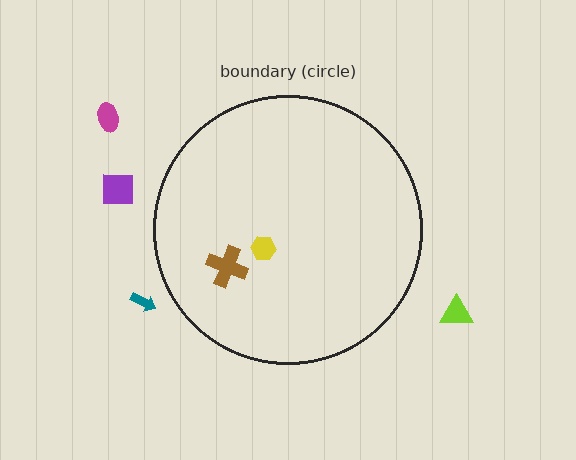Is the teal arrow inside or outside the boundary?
Outside.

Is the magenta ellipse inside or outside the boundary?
Outside.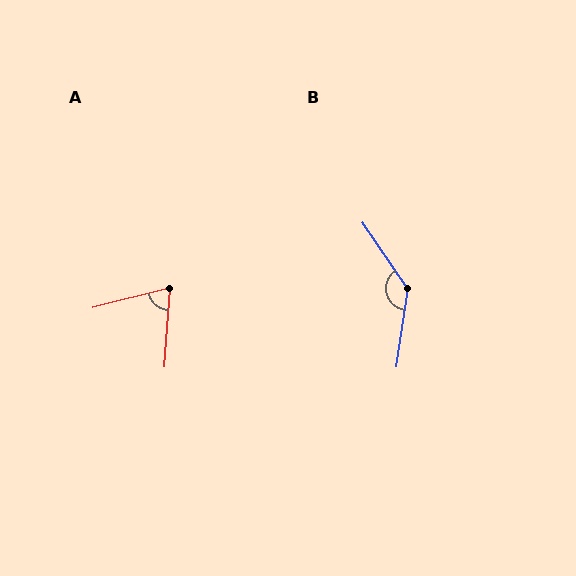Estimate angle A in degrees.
Approximately 72 degrees.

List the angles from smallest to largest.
A (72°), B (137°).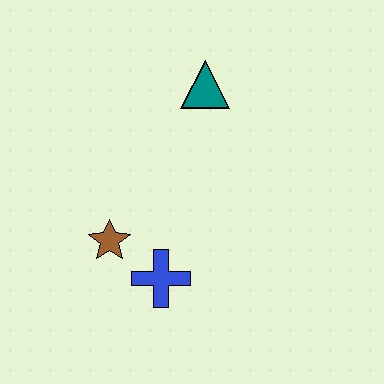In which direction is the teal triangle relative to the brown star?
The teal triangle is above the brown star.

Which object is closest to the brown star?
The blue cross is closest to the brown star.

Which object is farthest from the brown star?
The teal triangle is farthest from the brown star.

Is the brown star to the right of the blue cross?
No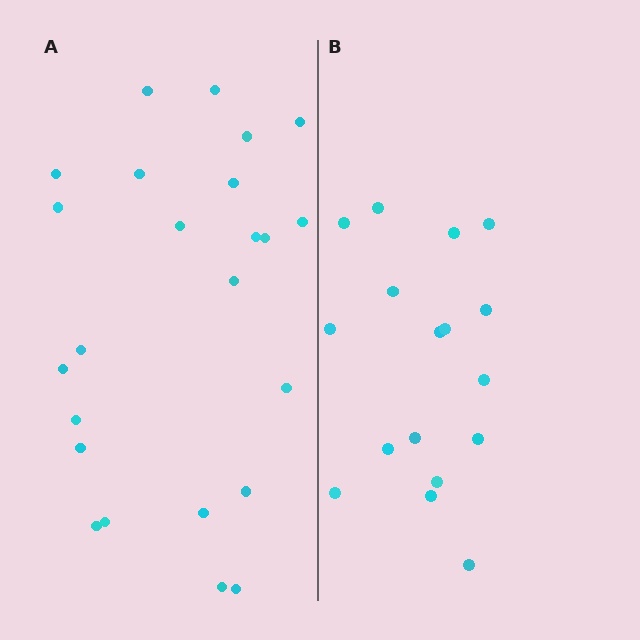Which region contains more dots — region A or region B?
Region A (the left region) has more dots.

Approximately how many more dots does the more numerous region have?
Region A has roughly 8 or so more dots than region B.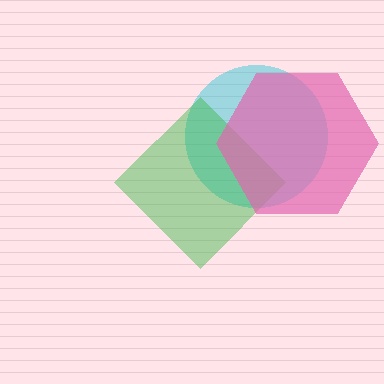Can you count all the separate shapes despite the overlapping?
Yes, there are 3 separate shapes.